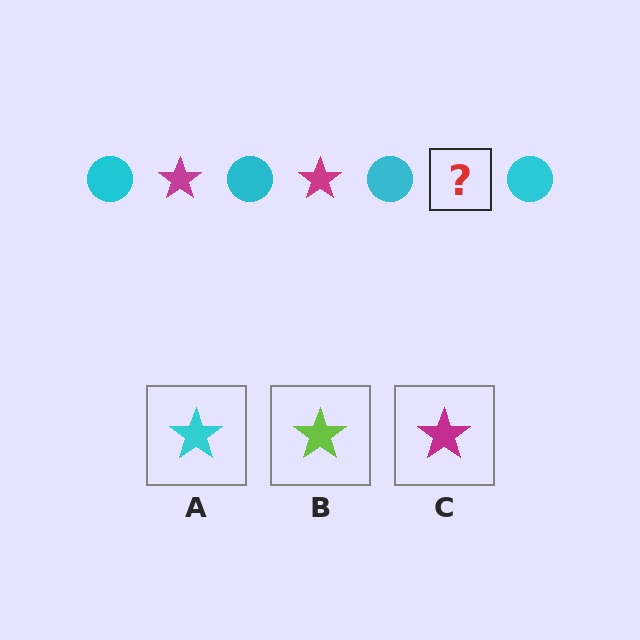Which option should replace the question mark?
Option C.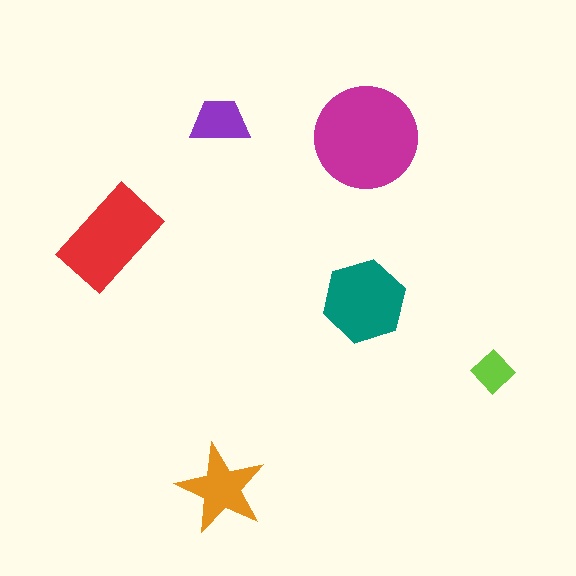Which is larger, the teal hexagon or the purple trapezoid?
The teal hexagon.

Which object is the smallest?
The lime diamond.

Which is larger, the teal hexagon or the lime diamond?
The teal hexagon.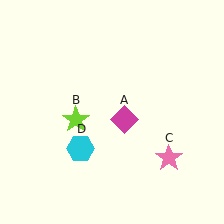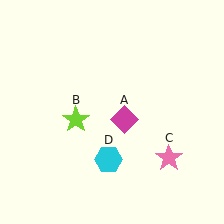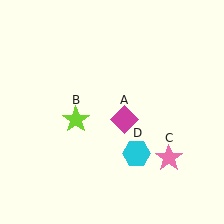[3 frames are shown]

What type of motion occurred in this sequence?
The cyan hexagon (object D) rotated counterclockwise around the center of the scene.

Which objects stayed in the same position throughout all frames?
Magenta diamond (object A) and lime star (object B) and pink star (object C) remained stationary.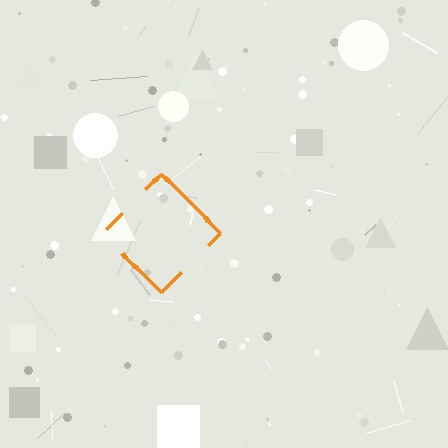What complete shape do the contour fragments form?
The contour fragments form a diamond.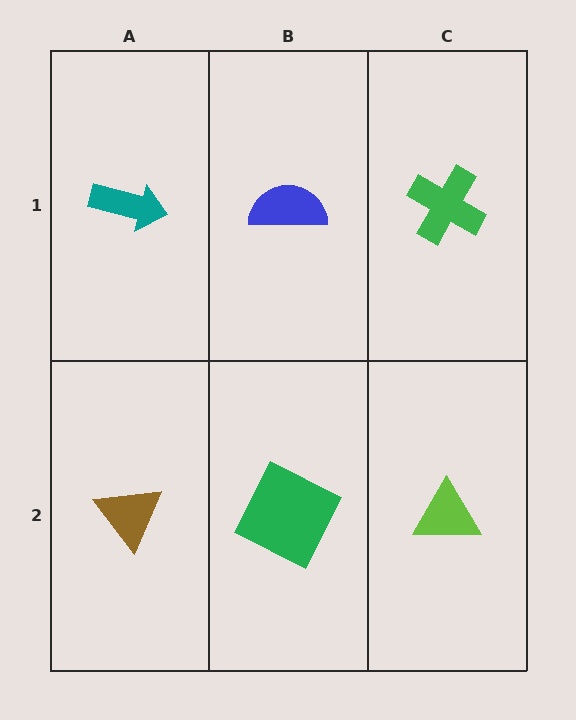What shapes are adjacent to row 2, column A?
A teal arrow (row 1, column A), a green square (row 2, column B).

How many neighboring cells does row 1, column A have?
2.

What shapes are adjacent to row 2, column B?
A blue semicircle (row 1, column B), a brown triangle (row 2, column A), a lime triangle (row 2, column C).